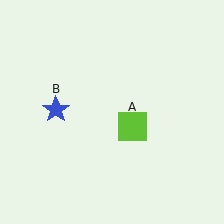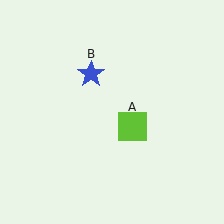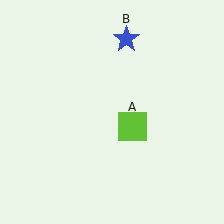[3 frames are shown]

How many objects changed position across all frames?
1 object changed position: blue star (object B).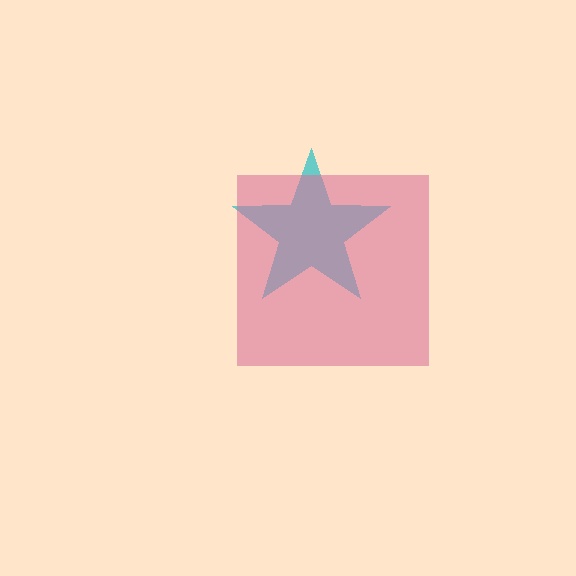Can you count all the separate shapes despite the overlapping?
Yes, there are 2 separate shapes.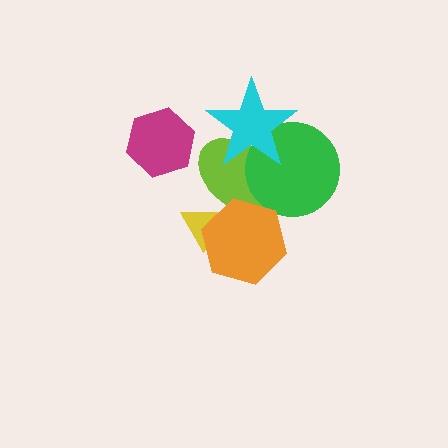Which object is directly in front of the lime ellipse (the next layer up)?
The green circle is directly in front of the lime ellipse.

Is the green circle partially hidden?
Yes, it is partially covered by another shape.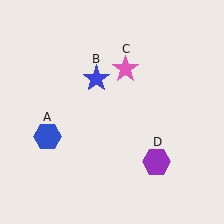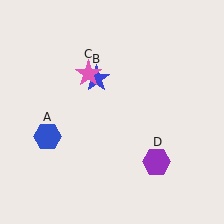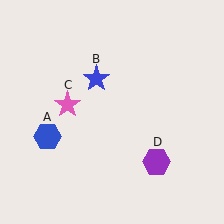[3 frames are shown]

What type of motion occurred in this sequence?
The pink star (object C) rotated counterclockwise around the center of the scene.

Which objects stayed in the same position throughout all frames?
Blue hexagon (object A) and blue star (object B) and purple hexagon (object D) remained stationary.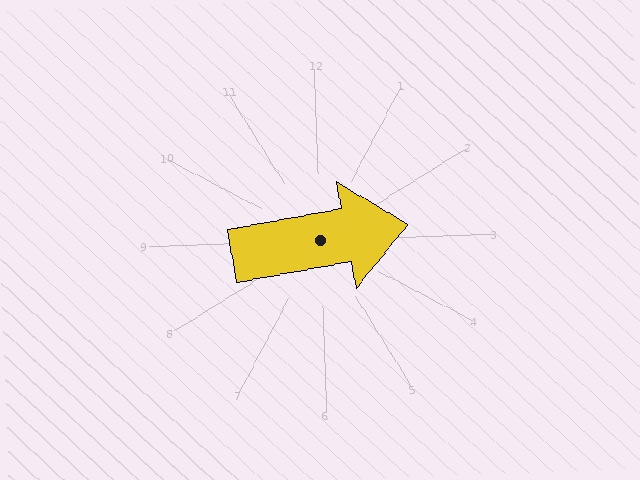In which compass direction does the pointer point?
East.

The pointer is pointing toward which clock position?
Roughly 3 o'clock.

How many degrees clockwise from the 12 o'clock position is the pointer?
Approximately 82 degrees.